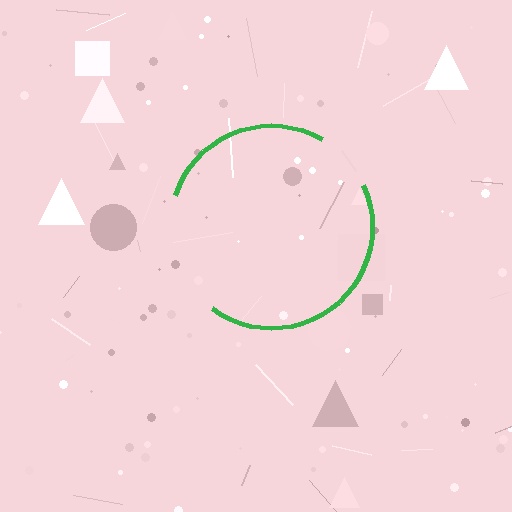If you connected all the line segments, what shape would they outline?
They would outline a circle.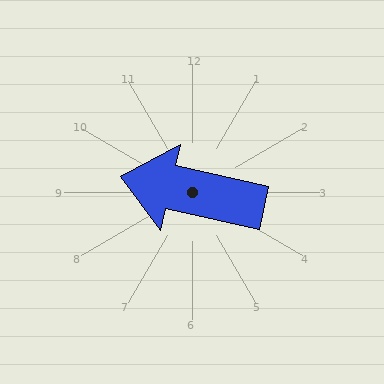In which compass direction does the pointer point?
West.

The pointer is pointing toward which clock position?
Roughly 9 o'clock.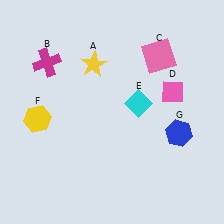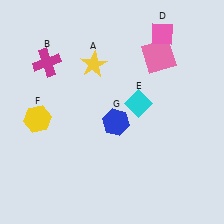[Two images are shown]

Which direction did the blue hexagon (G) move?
The blue hexagon (G) moved left.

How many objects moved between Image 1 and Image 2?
2 objects moved between the two images.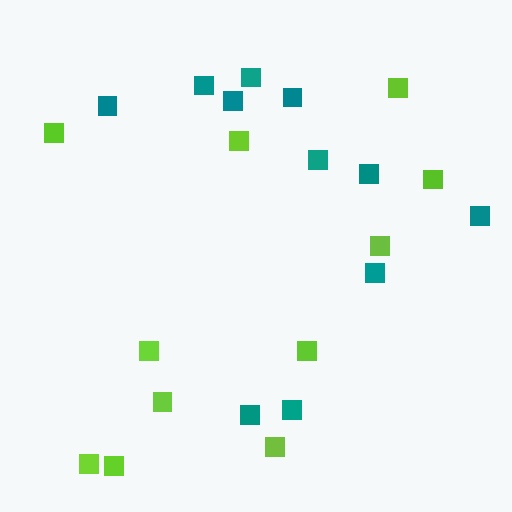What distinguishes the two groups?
There are 2 groups: one group of lime squares (11) and one group of teal squares (11).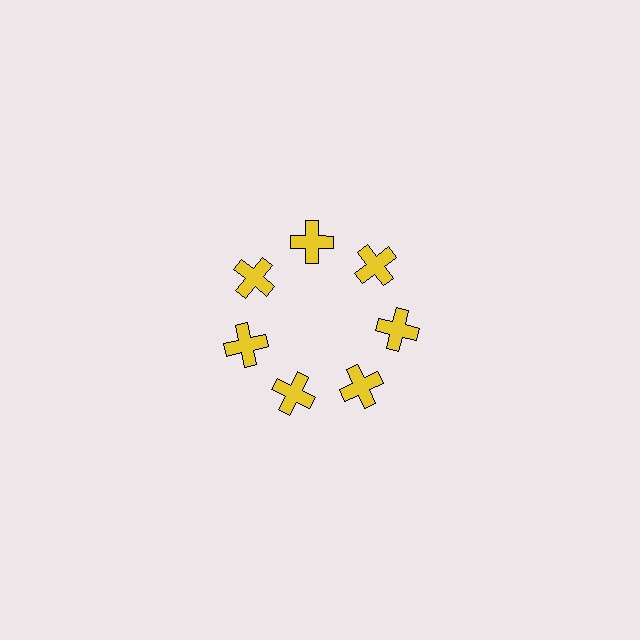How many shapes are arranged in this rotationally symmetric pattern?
There are 7 shapes, arranged in 7 groups of 1.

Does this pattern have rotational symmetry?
Yes, this pattern has 7-fold rotational symmetry. It looks the same after rotating 51 degrees around the center.